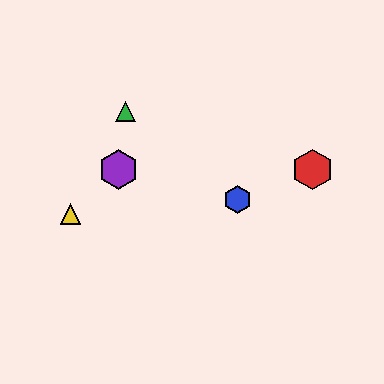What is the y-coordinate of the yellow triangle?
The yellow triangle is at y≈214.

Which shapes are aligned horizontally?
The red hexagon, the purple hexagon are aligned horizontally.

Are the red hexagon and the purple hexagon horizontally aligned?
Yes, both are at y≈169.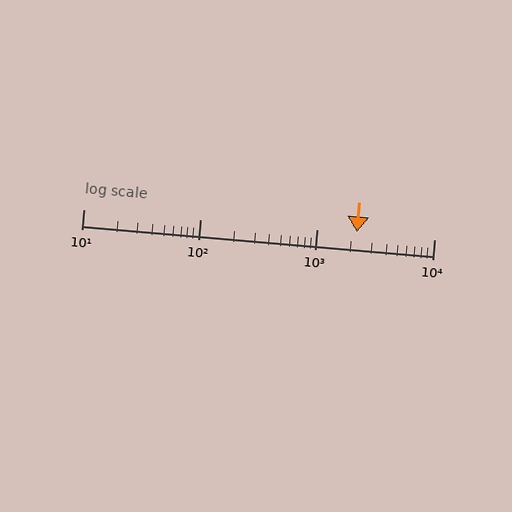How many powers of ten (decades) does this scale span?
The scale spans 3 decades, from 10 to 10000.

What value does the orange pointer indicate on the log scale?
The pointer indicates approximately 2200.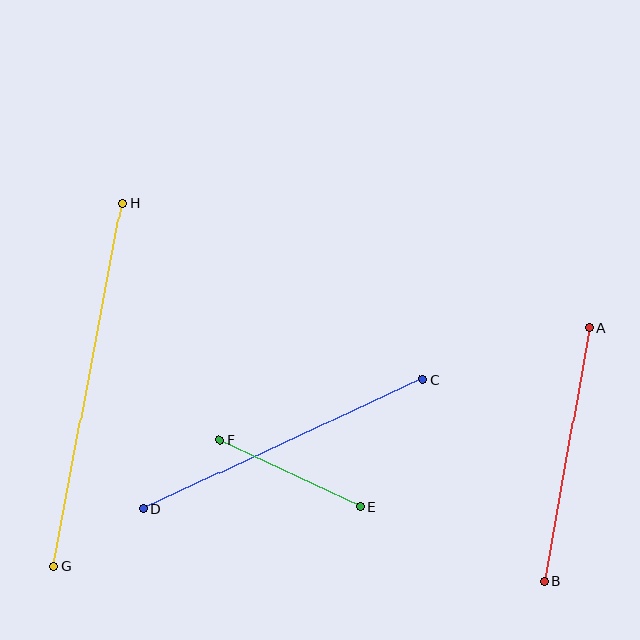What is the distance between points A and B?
The distance is approximately 257 pixels.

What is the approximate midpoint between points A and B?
The midpoint is at approximately (567, 455) pixels.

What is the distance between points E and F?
The distance is approximately 155 pixels.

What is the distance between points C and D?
The distance is approximately 308 pixels.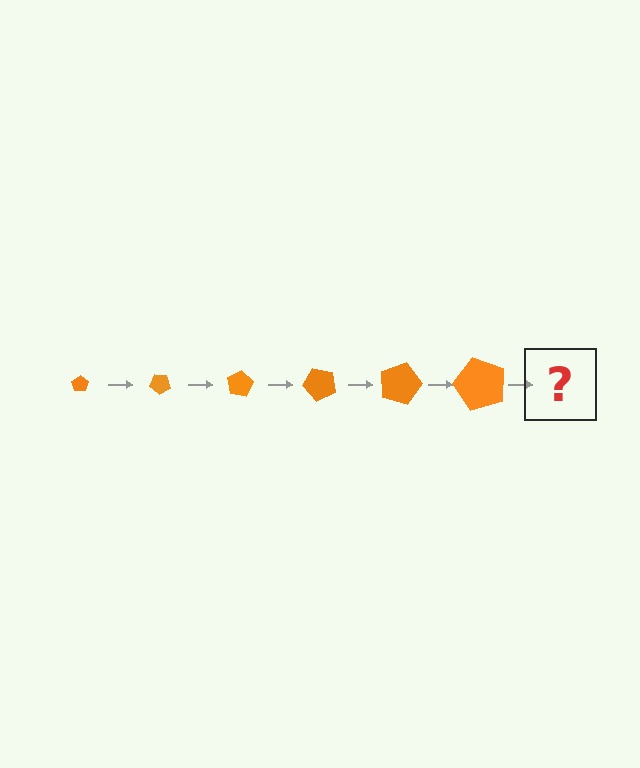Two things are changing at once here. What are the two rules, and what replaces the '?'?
The two rules are that the pentagon grows larger each step and it rotates 40 degrees each step. The '?' should be a pentagon, larger than the previous one and rotated 240 degrees from the start.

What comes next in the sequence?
The next element should be a pentagon, larger than the previous one and rotated 240 degrees from the start.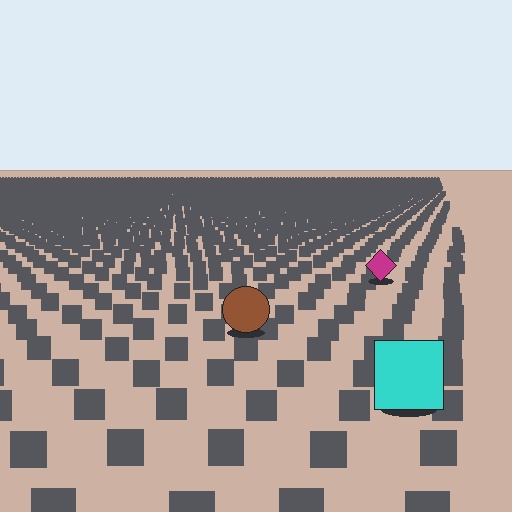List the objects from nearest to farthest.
From nearest to farthest: the cyan square, the brown circle, the magenta diamond.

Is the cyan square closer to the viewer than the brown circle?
Yes. The cyan square is closer — you can tell from the texture gradient: the ground texture is coarser near it.